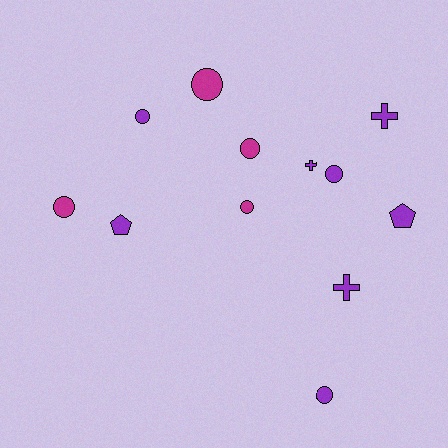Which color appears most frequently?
Purple, with 8 objects.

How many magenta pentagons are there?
There are no magenta pentagons.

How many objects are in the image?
There are 12 objects.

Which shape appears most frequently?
Circle, with 7 objects.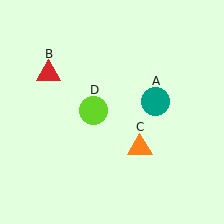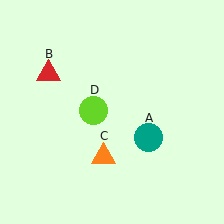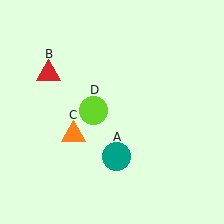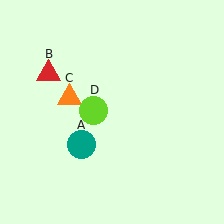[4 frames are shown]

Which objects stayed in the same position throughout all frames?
Red triangle (object B) and lime circle (object D) remained stationary.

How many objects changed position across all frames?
2 objects changed position: teal circle (object A), orange triangle (object C).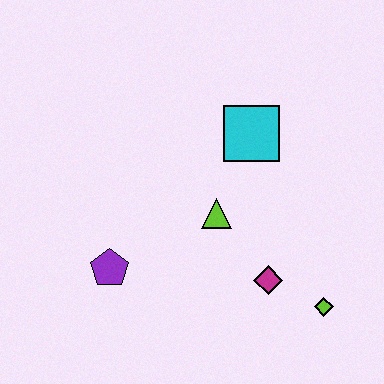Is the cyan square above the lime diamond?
Yes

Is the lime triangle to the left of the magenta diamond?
Yes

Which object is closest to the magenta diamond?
The lime diamond is closest to the magenta diamond.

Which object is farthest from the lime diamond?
The purple pentagon is farthest from the lime diamond.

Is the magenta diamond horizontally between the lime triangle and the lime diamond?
Yes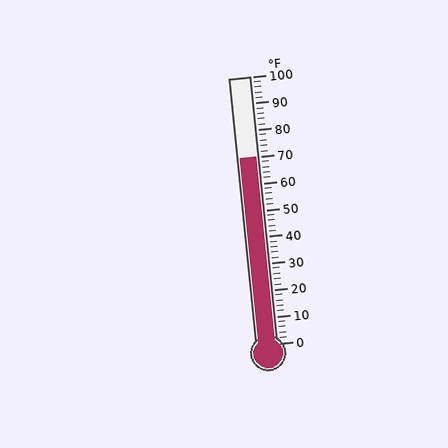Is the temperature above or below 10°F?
The temperature is above 10°F.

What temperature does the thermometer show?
The thermometer shows approximately 70°F.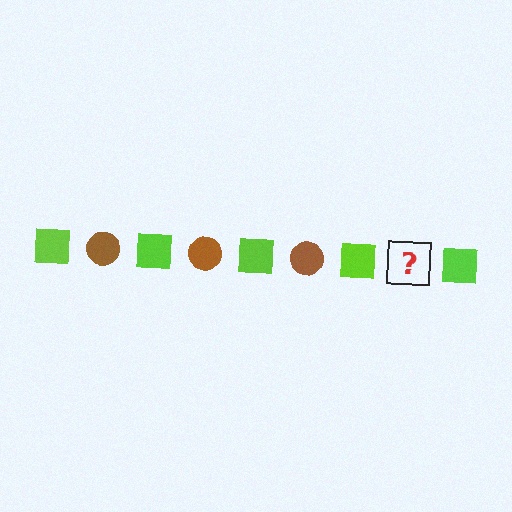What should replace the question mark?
The question mark should be replaced with a brown circle.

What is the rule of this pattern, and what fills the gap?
The rule is that the pattern alternates between lime square and brown circle. The gap should be filled with a brown circle.